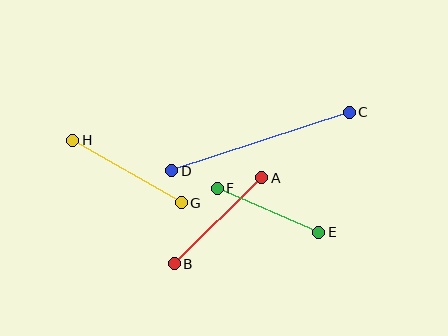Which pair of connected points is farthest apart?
Points C and D are farthest apart.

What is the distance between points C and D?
The distance is approximately 187 pixels.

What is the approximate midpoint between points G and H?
The midpoint is at approximately (127, 171) pixels.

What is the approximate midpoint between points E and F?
The midpoint is at approximately (268, 210) pixels.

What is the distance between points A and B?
The distance is approximately 123 pixels.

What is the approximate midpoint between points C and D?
The midpoint is at approximately (261, 141) pixels.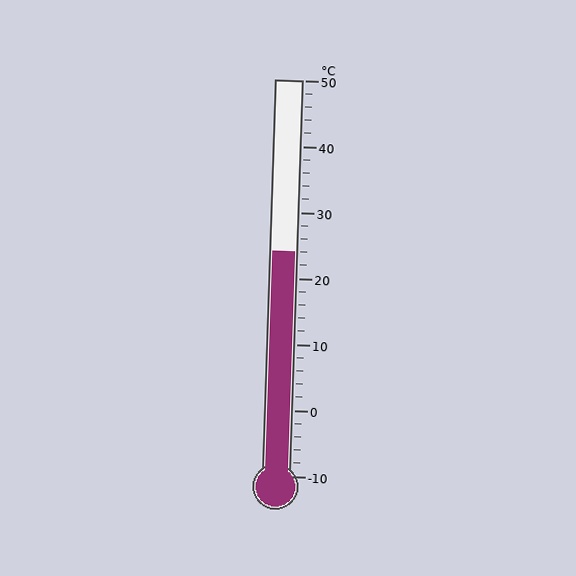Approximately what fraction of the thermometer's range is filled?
The thermometer is filled to approximately 55% of its range.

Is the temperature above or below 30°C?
The temperature is below 30°C.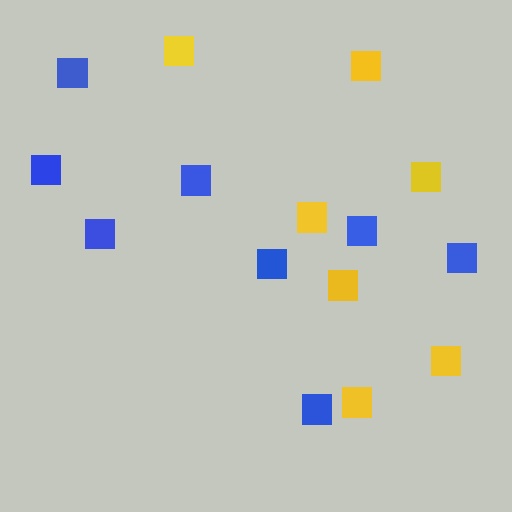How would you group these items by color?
There are 2 groups: one group of yellow squares (7) and one group of blue squares (8).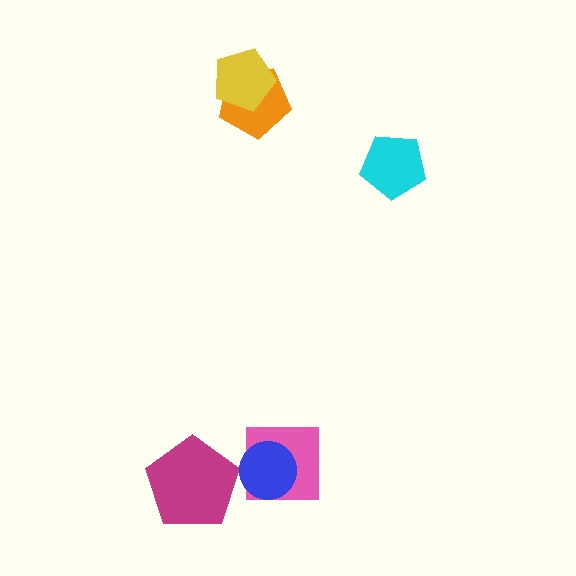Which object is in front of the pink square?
The blue circle is in front of the pink square.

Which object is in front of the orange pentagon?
The yellow pentagon is in front of the orange pentagon.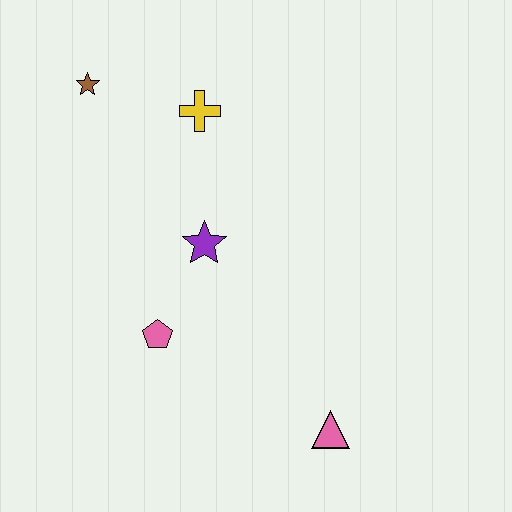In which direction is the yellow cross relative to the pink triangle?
The yellow cross is above the pink triangle.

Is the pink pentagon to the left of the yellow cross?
Yes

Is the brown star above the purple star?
Yes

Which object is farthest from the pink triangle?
The brown star is farthest from the pink triangle.